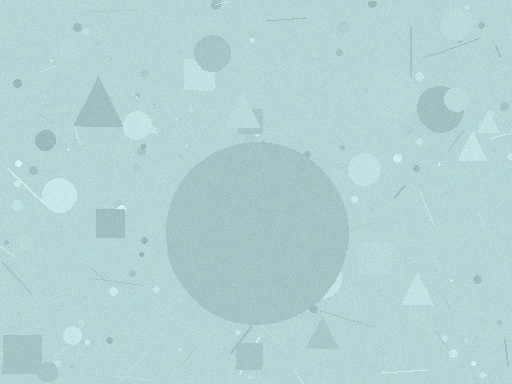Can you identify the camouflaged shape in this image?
The camouflaged shape is a circle.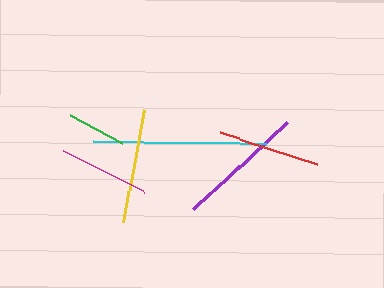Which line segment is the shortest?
The green line is the shortest at approximately 60 pixels.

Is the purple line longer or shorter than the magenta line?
The purple line is longer than the magenta line.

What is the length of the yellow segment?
The yellow segment is approximately 115 pixels long.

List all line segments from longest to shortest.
From longest to shortest: cyan, purple, yellow, red, magenta, green.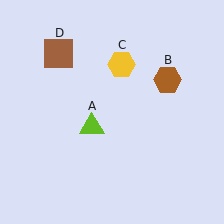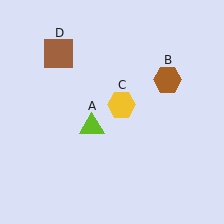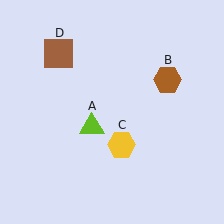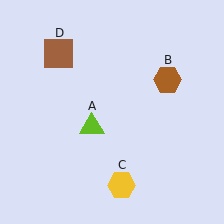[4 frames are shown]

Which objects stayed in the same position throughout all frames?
Lime triangle (object A) and brown hexagon (object B) and brown square (object D) remained stationary.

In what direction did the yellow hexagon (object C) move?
The yellow hexagon (object C) moved down.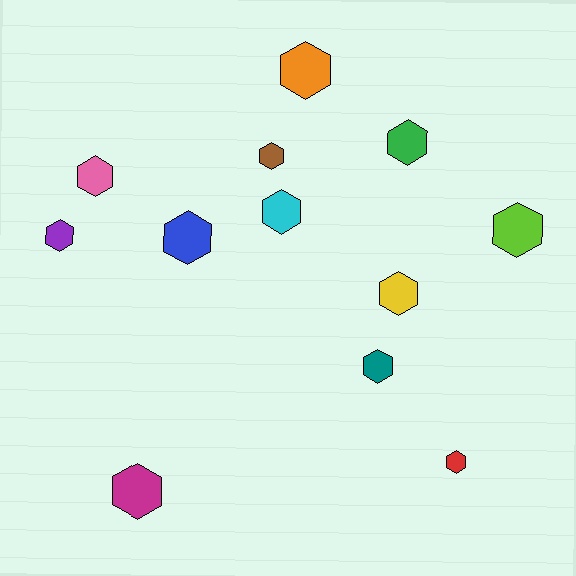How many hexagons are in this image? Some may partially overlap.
There are 12 hexagons.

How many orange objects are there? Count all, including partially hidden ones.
There is 1 orange object.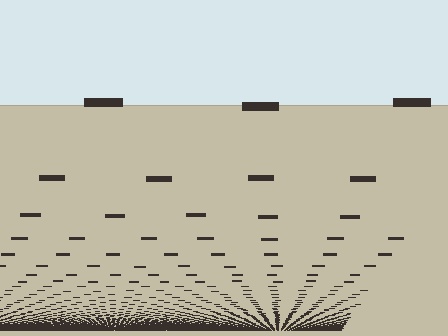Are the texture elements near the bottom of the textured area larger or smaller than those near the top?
Smaller. The gradient is inverted — elements near the bottom are smaller and denser.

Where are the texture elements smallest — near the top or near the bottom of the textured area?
Near the bottom.